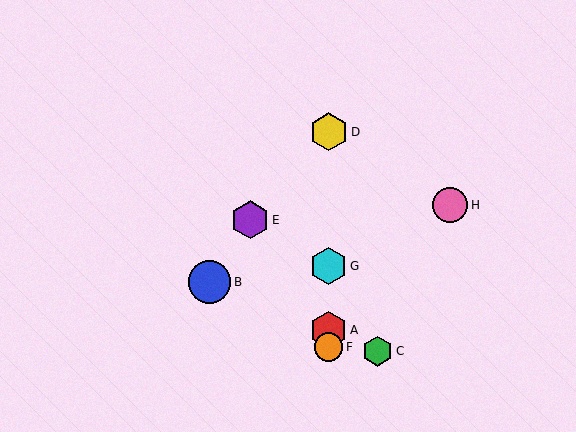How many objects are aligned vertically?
4 objects (A, D, F, G) are aligned vertically.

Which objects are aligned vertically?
Objects A, D, F, G are aligned vertically.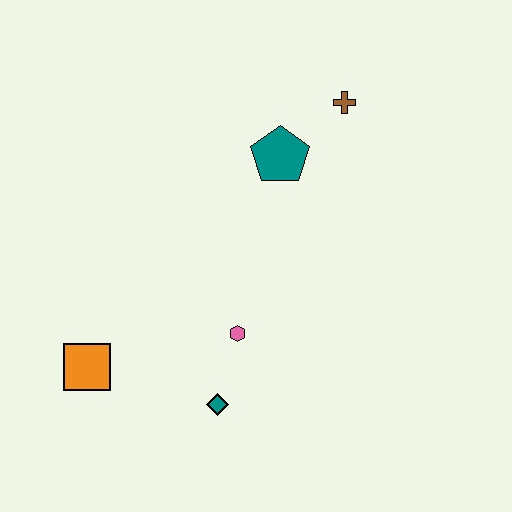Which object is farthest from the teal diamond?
The brown cross is farthest from the teal diamond.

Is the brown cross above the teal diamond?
Yes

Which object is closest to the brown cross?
The teal pentagon is closest to the brown cross.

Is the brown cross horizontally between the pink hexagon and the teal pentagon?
No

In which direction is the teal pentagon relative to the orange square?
The teal pentagon is above the orange square.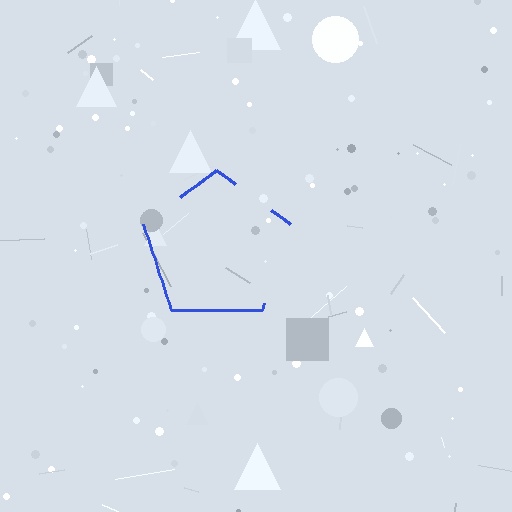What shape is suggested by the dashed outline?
The dashed outline suggests a pentagon.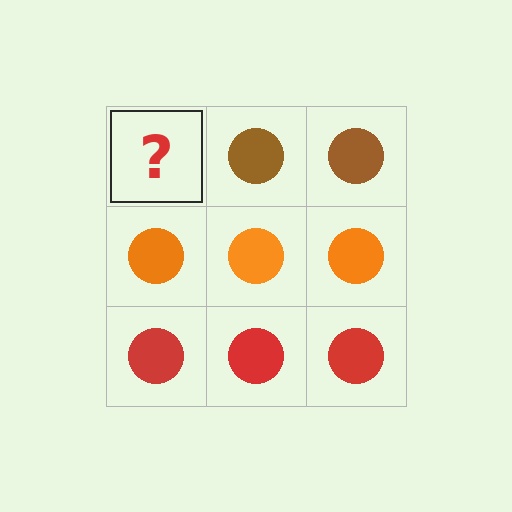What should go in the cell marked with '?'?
The missing cell should contain a brown circle.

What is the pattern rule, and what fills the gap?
The rule is that each row has a consistent color. The gap should be filled with a brown circle.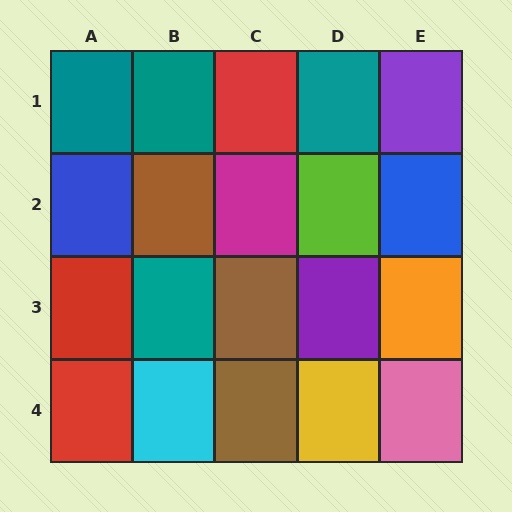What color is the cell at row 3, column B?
Teal.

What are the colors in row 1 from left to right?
Teal, teal, red, teal, purple.